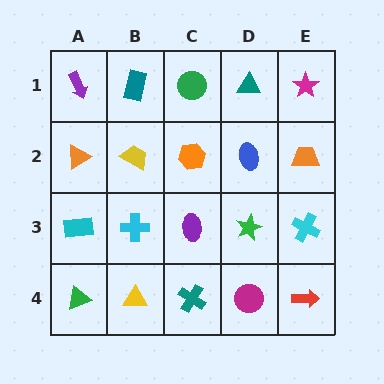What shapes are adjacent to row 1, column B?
A yellow trapezoid (row 2, column B), a purple arrow (row 1, column A), a green circle (row 1, column C).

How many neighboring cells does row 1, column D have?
3.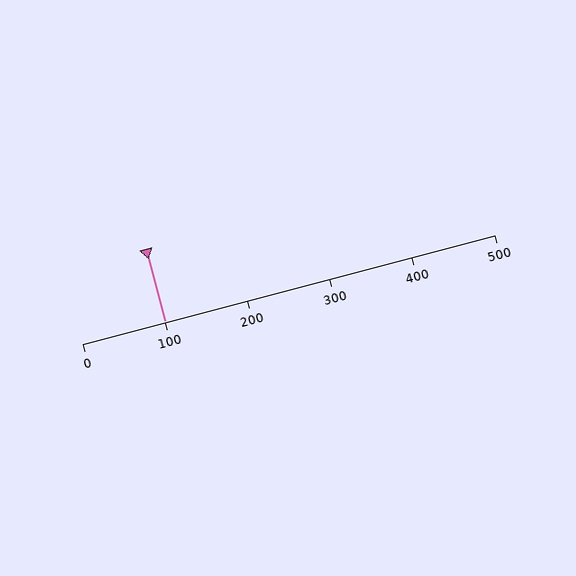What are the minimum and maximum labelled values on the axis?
The axis runs from 0 to 500.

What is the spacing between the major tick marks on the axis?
The major ticks are spaced 100 apart.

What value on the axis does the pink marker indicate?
The marker indicates approximately 100.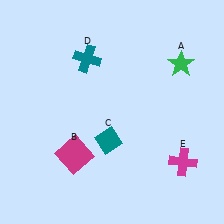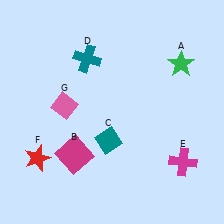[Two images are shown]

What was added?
A red star (F), a pink diamond (G) were added in Image 2.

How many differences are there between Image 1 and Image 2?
There are 2 differences between the two images.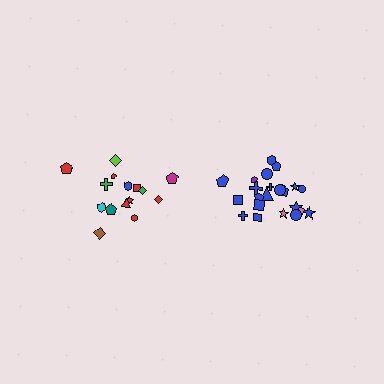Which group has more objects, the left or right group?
The right group.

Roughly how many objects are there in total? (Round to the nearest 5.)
Roughly 35 objects in total.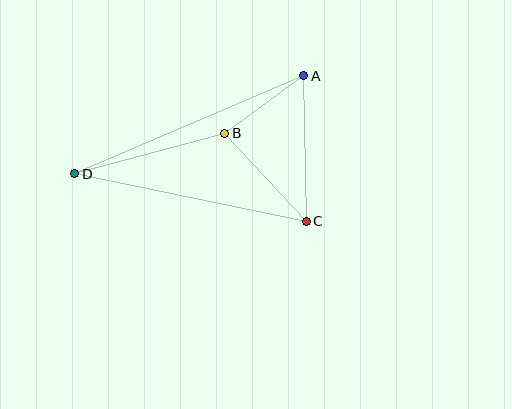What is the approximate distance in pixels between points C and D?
The distance between C and D is approximately 237 pixels.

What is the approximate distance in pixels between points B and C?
The distance between B and C is approximately 120 pixels.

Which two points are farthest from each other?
Points A and D are farthest from each other.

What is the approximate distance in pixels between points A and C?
The distance between A and C is approximately 146 pixels.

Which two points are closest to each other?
Points A and B are closest to each other.